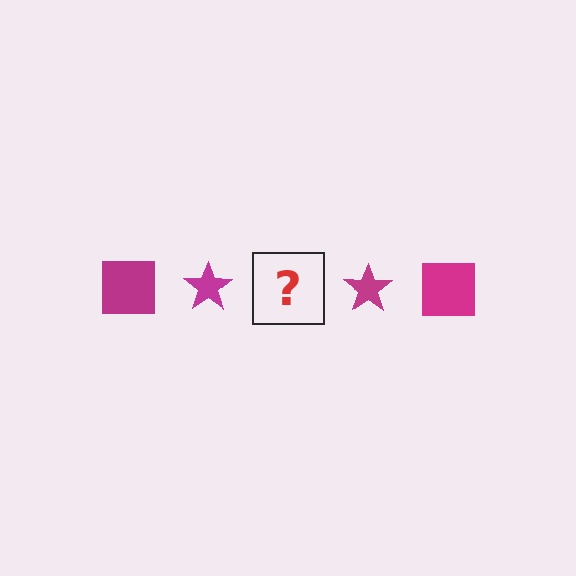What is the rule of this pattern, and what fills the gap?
The rule is that the pattern cycles through square, star shapes in magenta. The gap should be filled with a magenta square.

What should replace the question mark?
The question mark should be replaced with a magenta square.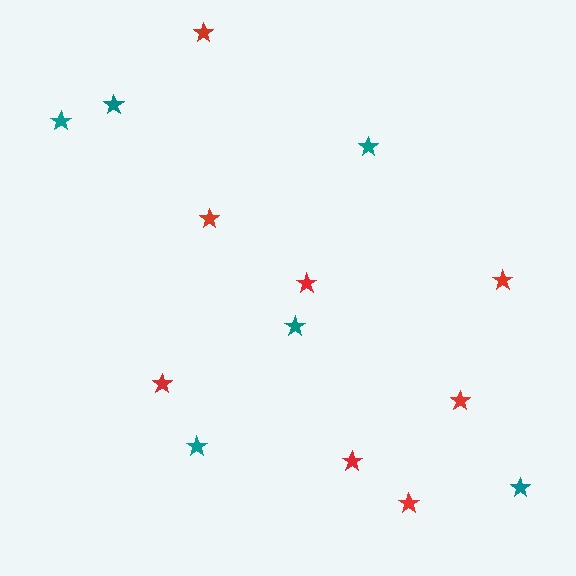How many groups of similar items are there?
There are 2 groups: one group of red stars (8) and one group of teal stars (6).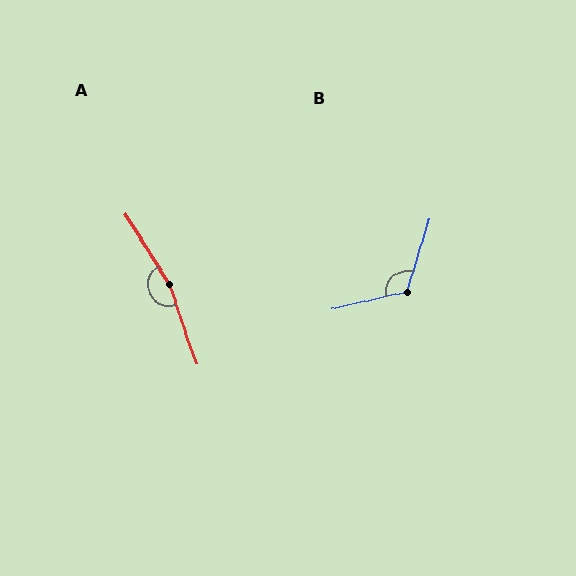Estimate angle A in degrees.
Approximately 167 degrees.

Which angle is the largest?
A, at approximately 167 degrees.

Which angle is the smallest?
B, at approximately 120 degrees.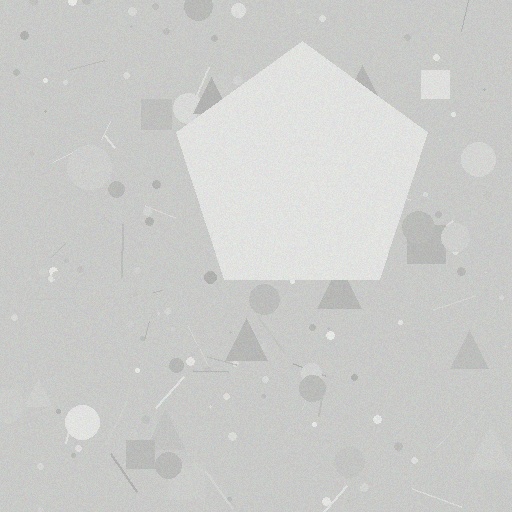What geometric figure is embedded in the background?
A pentagon is embedded in the background.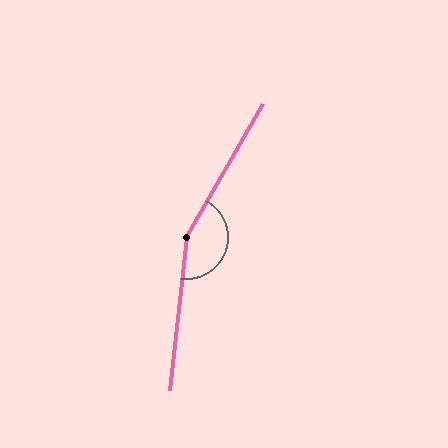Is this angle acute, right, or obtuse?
It is obtuse.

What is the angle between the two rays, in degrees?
Approximately 157 degrees.